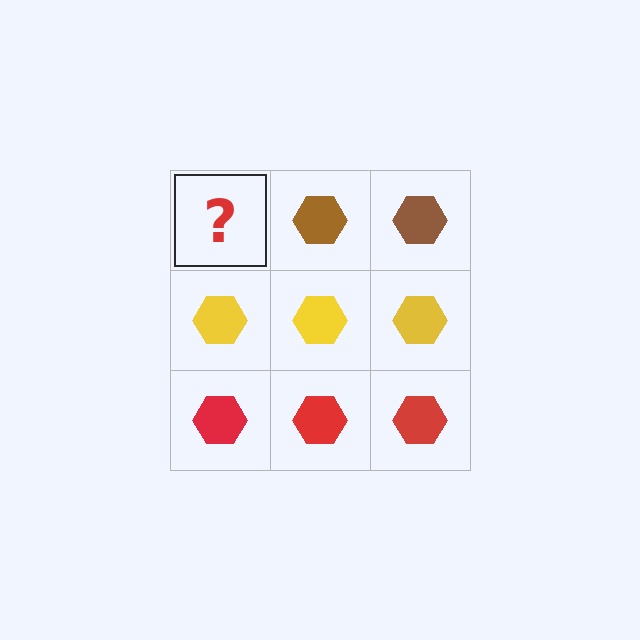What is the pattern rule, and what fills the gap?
The rule is that each row has a consistent color. The gap should be filled with a brown hexagon.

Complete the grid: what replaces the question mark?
The question mark should be replaced with a brown hexagon.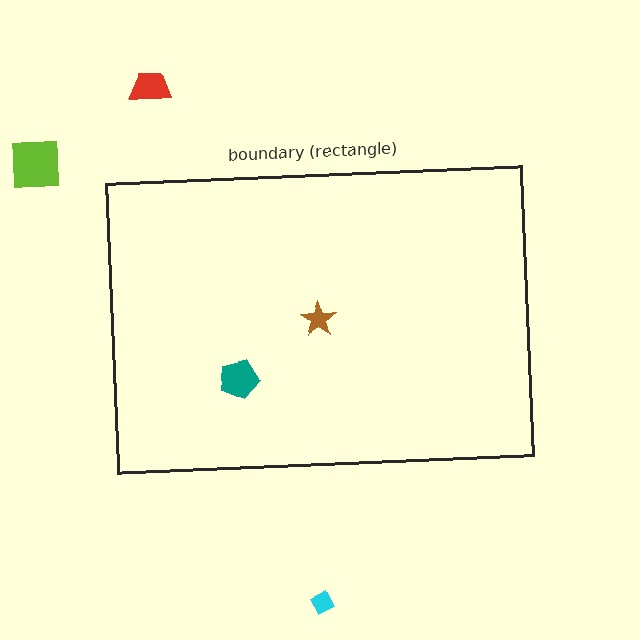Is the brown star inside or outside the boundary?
Inside.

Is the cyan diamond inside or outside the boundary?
Outside.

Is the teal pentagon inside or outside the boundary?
Inside.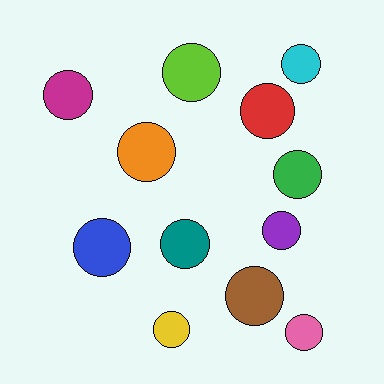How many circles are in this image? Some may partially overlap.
There are 12 circles.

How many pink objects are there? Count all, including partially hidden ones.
There is 1 pink object.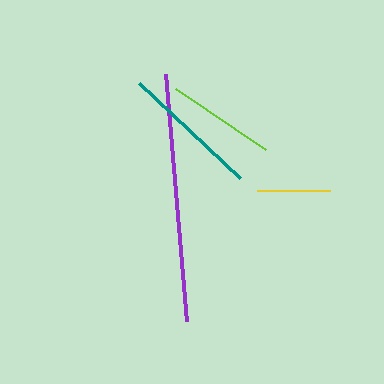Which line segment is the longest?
The purple line is the longest at approximately 248 pixels.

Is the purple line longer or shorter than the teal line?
The purple line is longer than the teal line.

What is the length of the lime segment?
The lime segment is approximately 108 pixels long.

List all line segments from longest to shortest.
From longest to shortest: purple, teal, lime, yellow.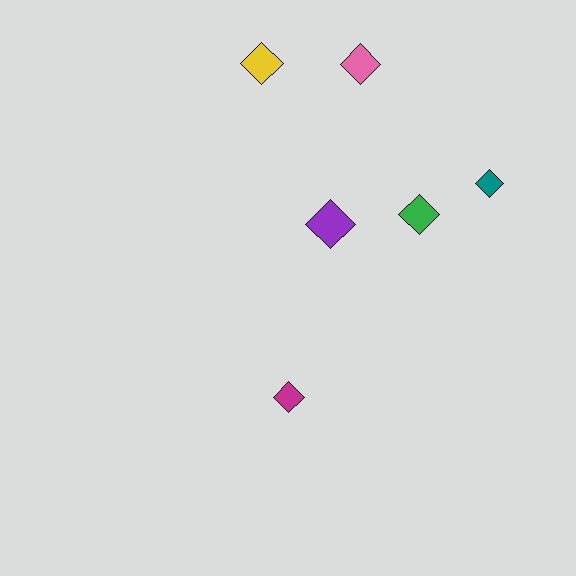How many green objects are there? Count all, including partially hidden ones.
There is 1 green object.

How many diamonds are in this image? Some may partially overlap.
There are 6 diamonds.